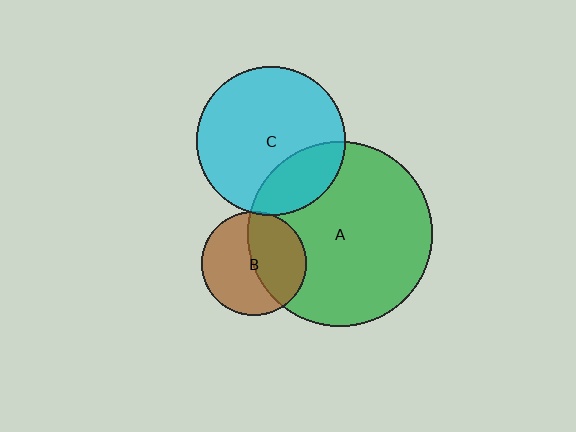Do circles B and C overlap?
Yes.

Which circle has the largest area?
Circle A (green).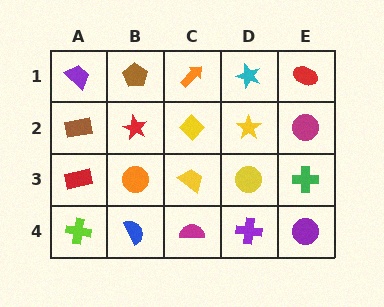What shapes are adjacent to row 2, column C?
An orange arrow (row 1, column C), a yellow trapezoid (row 3, column C), a red star (row 2, column B), a yellow star (row 2, column D).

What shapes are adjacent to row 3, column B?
A red star (row 2, column B), a blue semicircle (row 4, column B), a red rectangle (row 3, column A), a yellow trapezoid (row 3, column C).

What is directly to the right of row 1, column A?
A brown pentagon.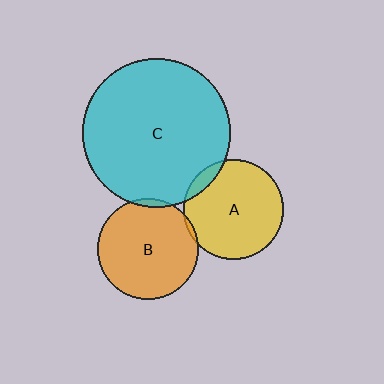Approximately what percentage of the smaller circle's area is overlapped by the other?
Approximately 10%.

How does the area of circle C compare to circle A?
Approximately 2.2 times.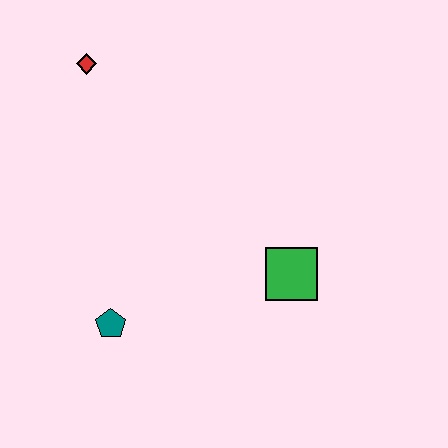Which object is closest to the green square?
The teal pentagon is closest to the green square.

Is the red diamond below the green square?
No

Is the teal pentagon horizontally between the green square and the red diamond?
Yes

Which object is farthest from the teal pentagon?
The red diamond is farthest from the teal pentagon.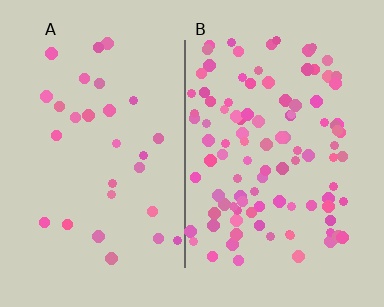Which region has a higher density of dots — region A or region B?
B (the right).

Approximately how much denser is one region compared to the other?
Approximately 3.6× — region B over region A.